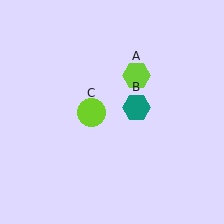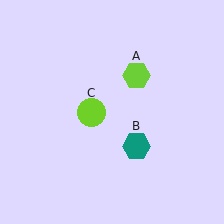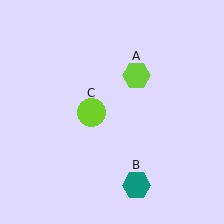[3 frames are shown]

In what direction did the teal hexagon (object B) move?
The teal hexagon (object B) moved down.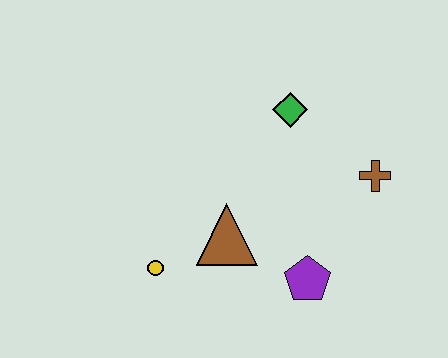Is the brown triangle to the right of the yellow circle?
Yes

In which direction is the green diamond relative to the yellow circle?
The green diamond is above the yellow circle.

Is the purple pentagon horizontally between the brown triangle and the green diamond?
No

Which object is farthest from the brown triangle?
The brown cross is farthest from the brown triangle.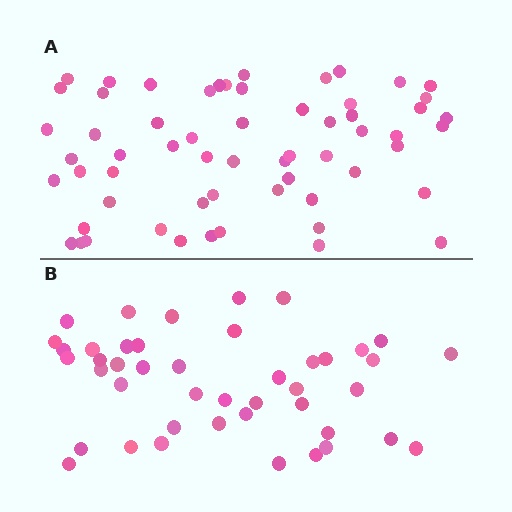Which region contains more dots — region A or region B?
Region A (the top region) has more dots.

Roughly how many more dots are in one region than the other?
Region A has approximately 15 more dots than region B.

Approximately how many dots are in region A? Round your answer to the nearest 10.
About 60 dots.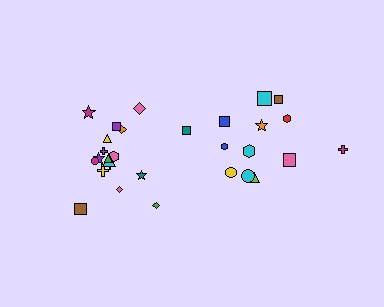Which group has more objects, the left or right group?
The left group.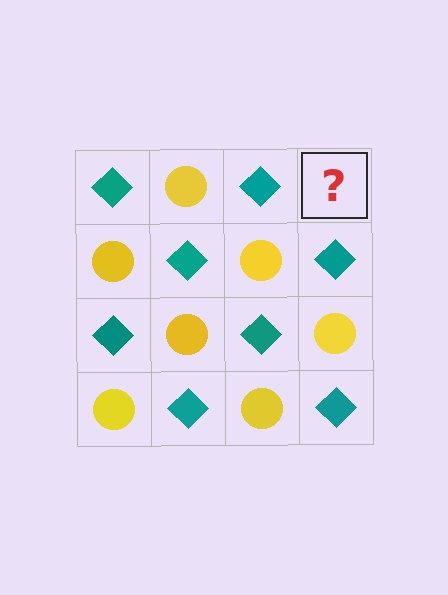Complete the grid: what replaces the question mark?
The question mark should be replaced with a yellow circle.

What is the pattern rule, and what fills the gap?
The rule is that it alternates teal diamond and yellow circle in a checkerboard pattern. The gap should be filled with a yellow circle.